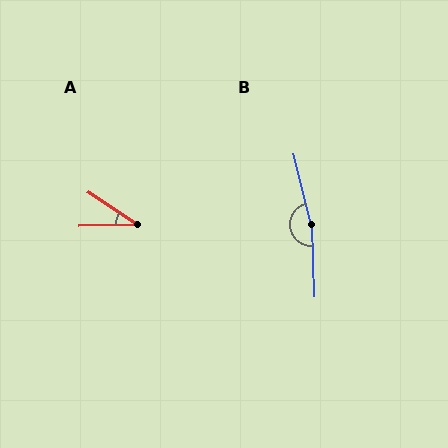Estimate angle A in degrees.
Approximately 35 degrees.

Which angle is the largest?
B, at approximately 168 degrees.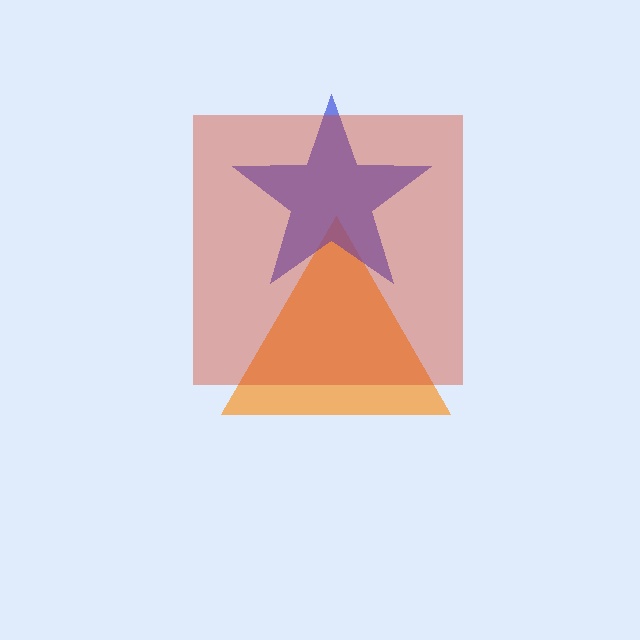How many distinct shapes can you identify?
There are 3 distinct shapes: an orange triangle, a blue star, a red square.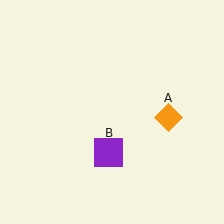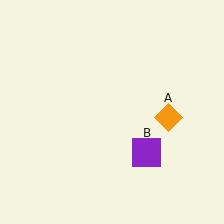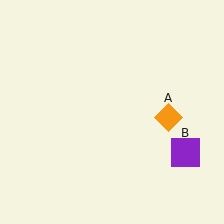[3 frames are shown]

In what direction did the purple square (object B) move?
The purple square (object B) moved right.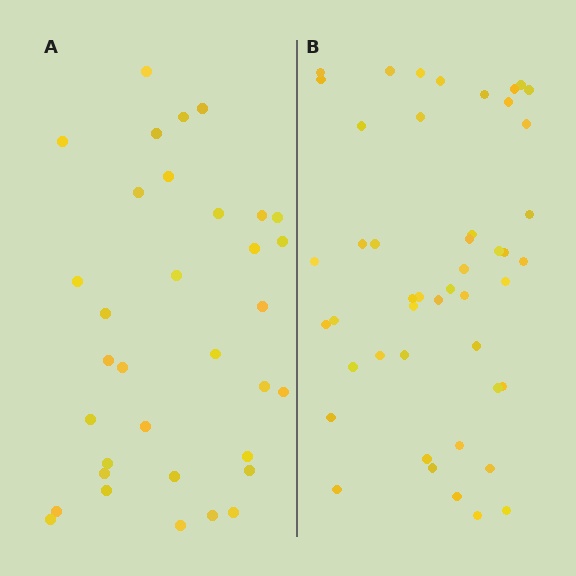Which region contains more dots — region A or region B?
Region B (the right region) has more dots.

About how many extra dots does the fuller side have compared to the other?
Region B has approximately 15 more dots than region A.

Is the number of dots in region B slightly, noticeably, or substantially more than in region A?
Region B has noticeably more, but not dramatically so. The ratio is roughly 1.4 to 1.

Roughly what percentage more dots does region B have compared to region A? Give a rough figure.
About 40% more.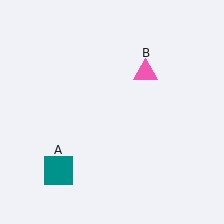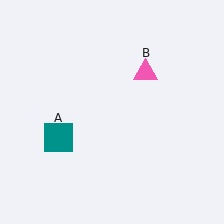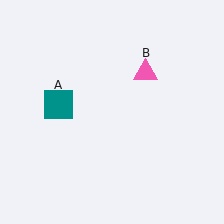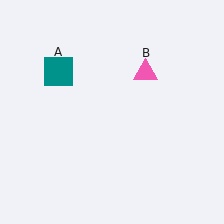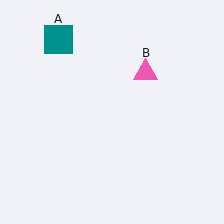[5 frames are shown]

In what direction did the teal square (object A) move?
The teal square (object A) moved up.